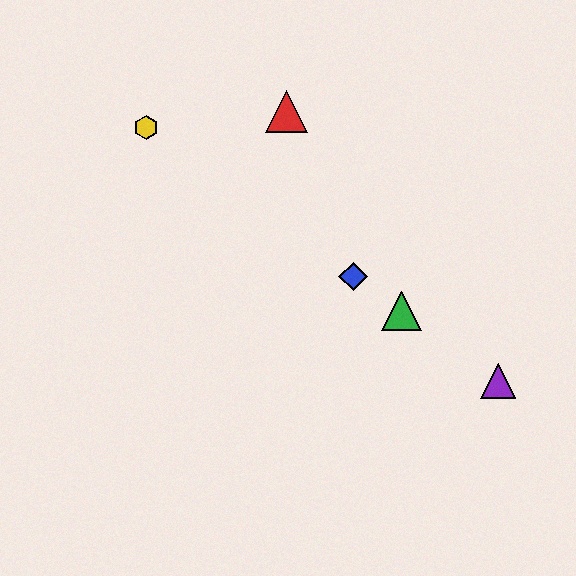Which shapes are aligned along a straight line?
The blue diamond, the green triangle, the yellow hexagon, the purple triangle are aligned along a straight line.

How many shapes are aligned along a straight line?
4 shapes (the blue diamond, the green triangle, the yellow hexagon, the purple triangle) are aligned along a straight line.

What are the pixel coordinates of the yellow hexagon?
The yellow hexagon is at (146, 128).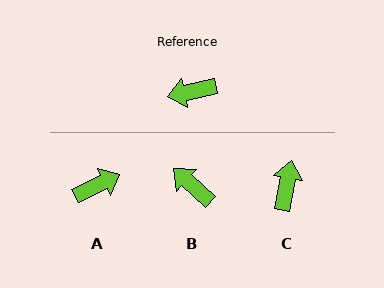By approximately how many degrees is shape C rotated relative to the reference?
Approximately 113 degrees clockwise.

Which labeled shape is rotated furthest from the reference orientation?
A, about 166 degrees away.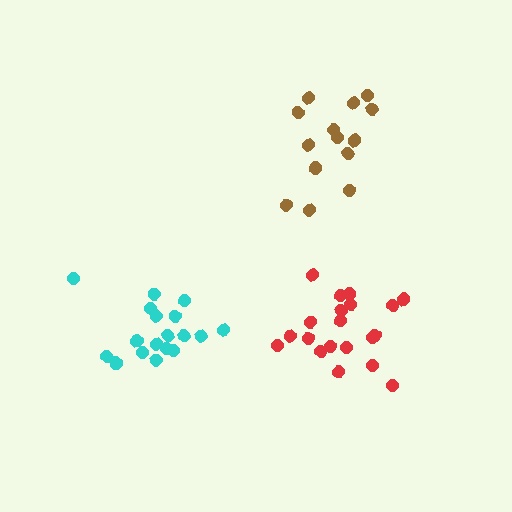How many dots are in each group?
Group 1: 20 dots, Group 2: 14 dots, Group 3: 18 dots (52 total).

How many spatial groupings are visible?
There are 3 spatial groupings.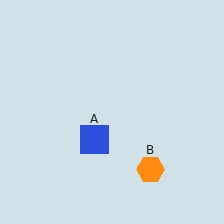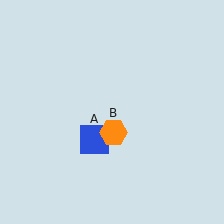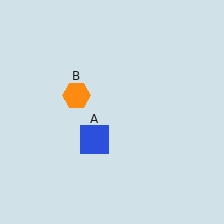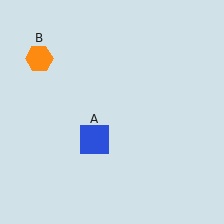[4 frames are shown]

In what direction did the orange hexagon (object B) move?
The orange hexagon (object B) moved up and to the left.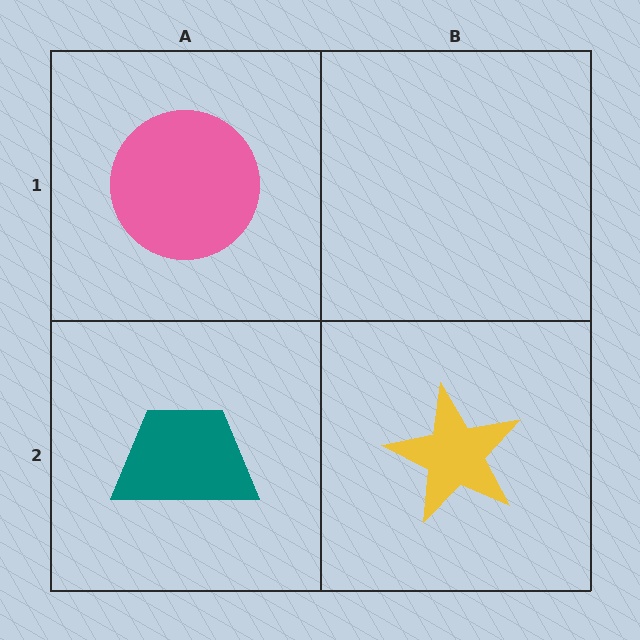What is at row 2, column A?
A teal trapezoid.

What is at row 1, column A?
A pink circle.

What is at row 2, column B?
A yellow star.